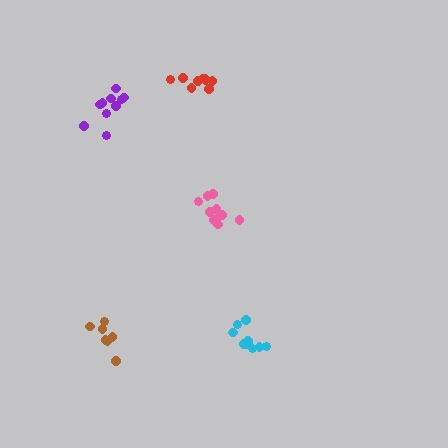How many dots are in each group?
Group 1: 9 dots, Group 2: 9 dots, Group 3: 11 dots, Group 4: 11 dots, Group 5: 7 dots (47 total).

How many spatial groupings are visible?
There are 5 spatial groupings.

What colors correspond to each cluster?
The clusters are colored: red, cyan, purple, pink, brown.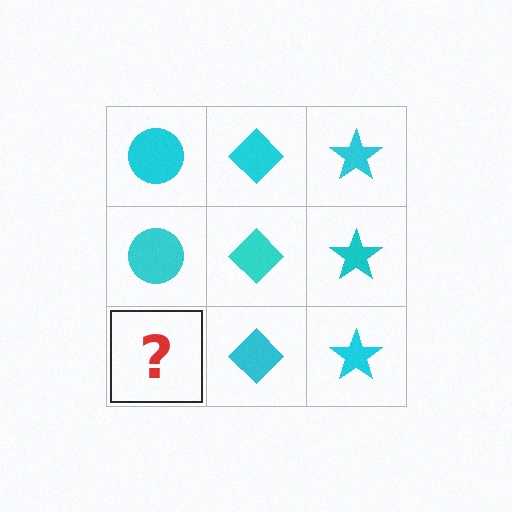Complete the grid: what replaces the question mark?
The question mark should be replaced with a cyan circle.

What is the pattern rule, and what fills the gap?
The rule is that each column has a consistent shape. The gap should be filled with a cyan circle.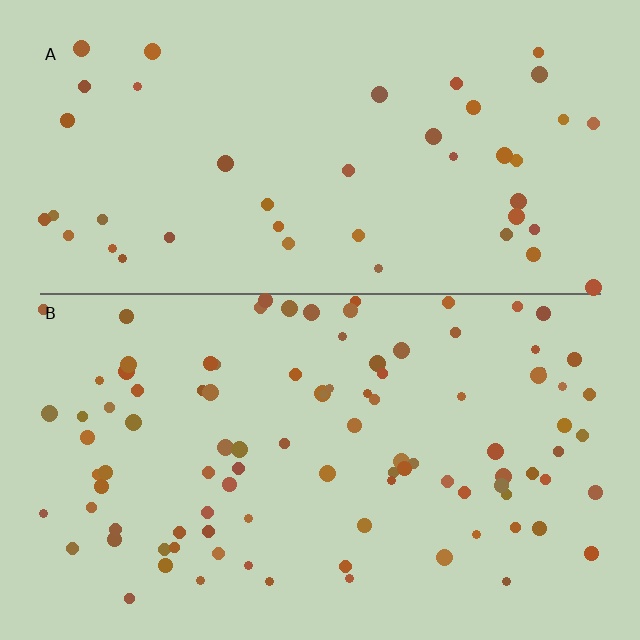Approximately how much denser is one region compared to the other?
Approximately 2.2× — region B over region A.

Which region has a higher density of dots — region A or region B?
B (the bottom).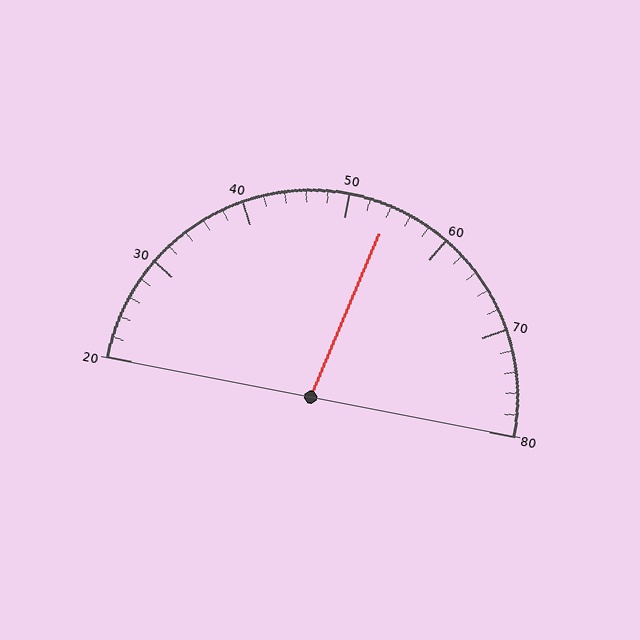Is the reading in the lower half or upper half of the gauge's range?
The reading is in the upper half of the range (20 to 80).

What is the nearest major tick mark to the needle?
The nearest major tick mark is 50.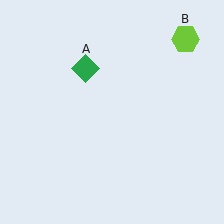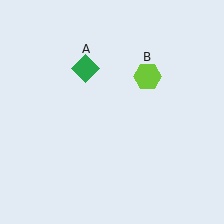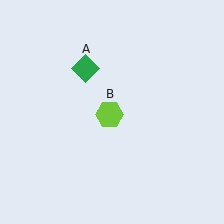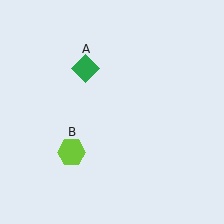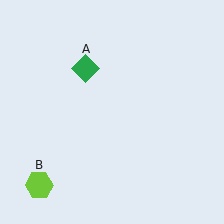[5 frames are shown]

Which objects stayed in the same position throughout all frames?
Green diamond (object A) remained stationary.